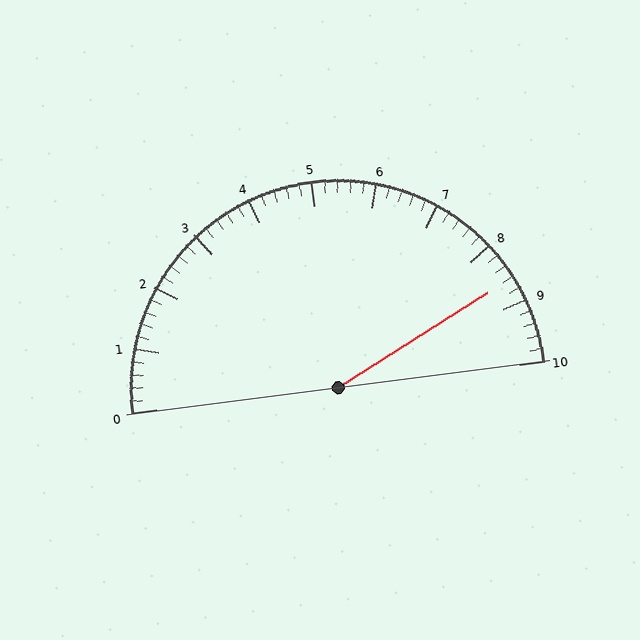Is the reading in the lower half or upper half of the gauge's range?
The reading is in the upper half of the range (0 to 10).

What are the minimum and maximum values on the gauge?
The gauge ranges from 0 to 10.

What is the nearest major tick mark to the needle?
The nearest major tick mark is 9.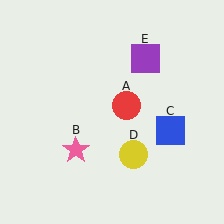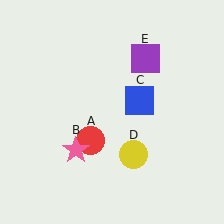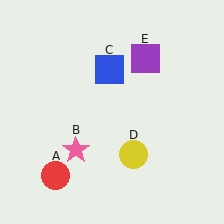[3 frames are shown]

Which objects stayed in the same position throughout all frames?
Pink star (object B) and yellow circle (object D) and purple square (object E) remained stationary.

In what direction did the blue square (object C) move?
The blue square (object C) moved up and to the left.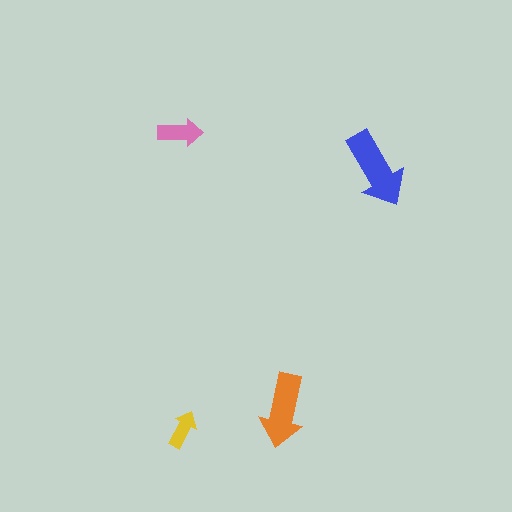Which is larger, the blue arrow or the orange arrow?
The blue one.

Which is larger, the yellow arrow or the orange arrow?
The orange one.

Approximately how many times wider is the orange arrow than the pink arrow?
About 1.5 times wider.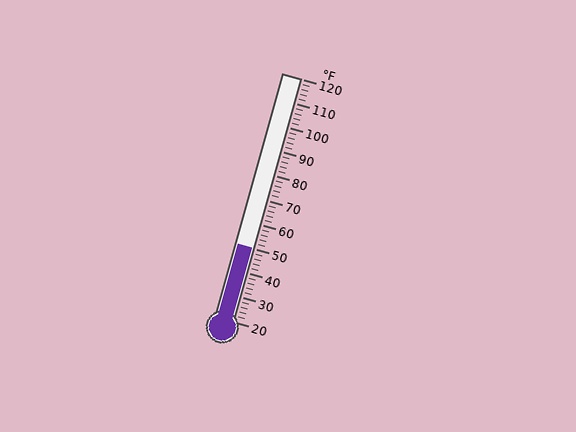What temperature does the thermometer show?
The thermometer shows approximately 50°F.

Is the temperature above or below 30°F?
The temperature is above 30°F.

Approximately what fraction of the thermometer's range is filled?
The thermometer is filled to approximately 30% of its range.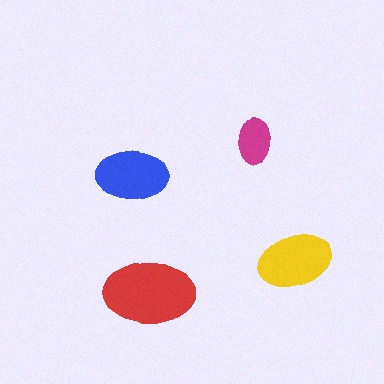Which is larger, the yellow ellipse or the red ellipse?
The red one.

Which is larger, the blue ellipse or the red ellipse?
The red one.